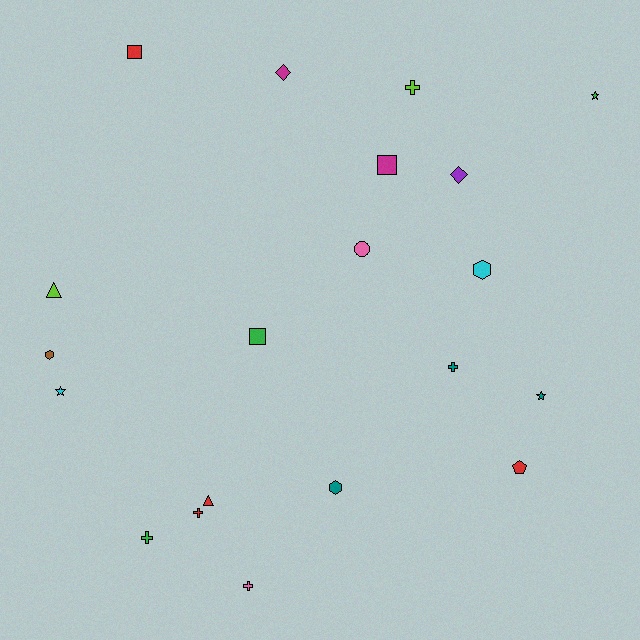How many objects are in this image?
There are 20 objects.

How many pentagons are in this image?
There is 1 pentagon.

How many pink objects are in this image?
There are 2 pink objects.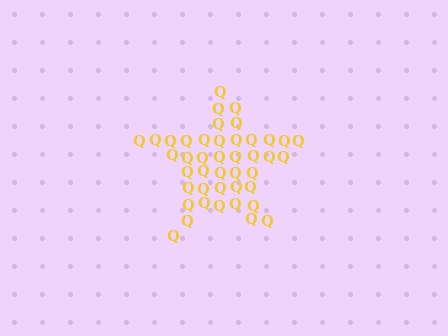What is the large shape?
The large shape is a star.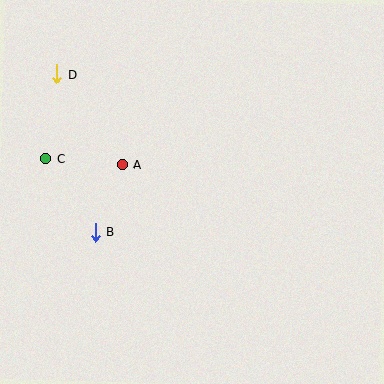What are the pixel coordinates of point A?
Point A is at (122, 165).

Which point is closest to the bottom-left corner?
Point B is closest to the bottom-left corner.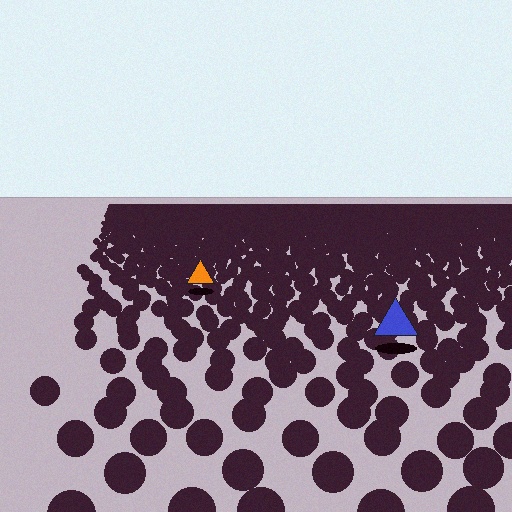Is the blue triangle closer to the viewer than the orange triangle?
Yes. The blue triangle is closer — you can tell from the texture gradient: the ground texture is coarser near it.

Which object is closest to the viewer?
The blue triangle is closest. The texture marks near it are larger and more spread out.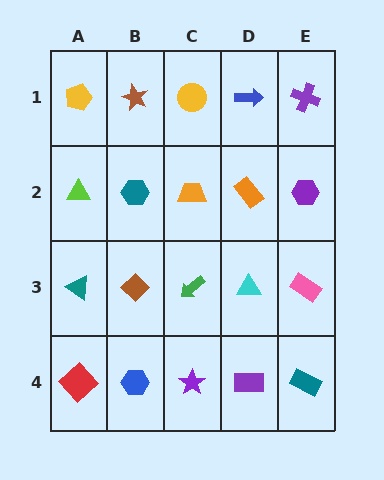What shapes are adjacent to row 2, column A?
A yellow pentagon (row 1, column A), a teal triangle (row 3, column A), a teal hexagon (row 2, column B).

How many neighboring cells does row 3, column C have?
4.